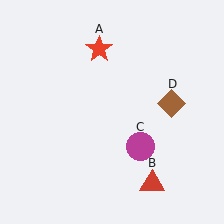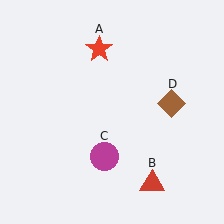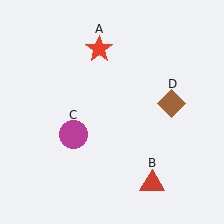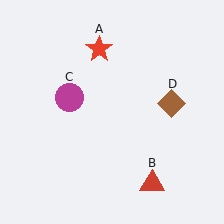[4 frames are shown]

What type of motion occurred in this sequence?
The magenta circle (object C) rotated clockwise around the center of the scene.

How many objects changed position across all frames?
1 object changed position: magenta circle (object C).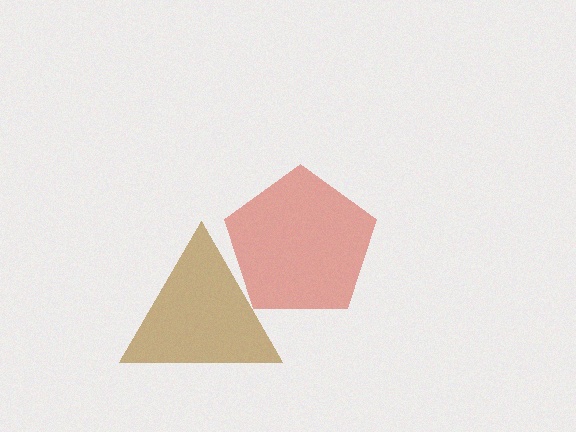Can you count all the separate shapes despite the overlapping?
Yes, there are 2 separate shapes.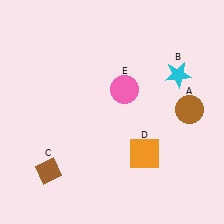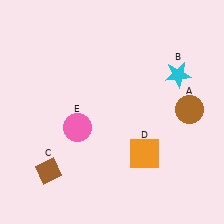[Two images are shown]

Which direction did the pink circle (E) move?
The pink circle (E) moved left.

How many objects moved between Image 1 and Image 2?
1 object moved between the two images.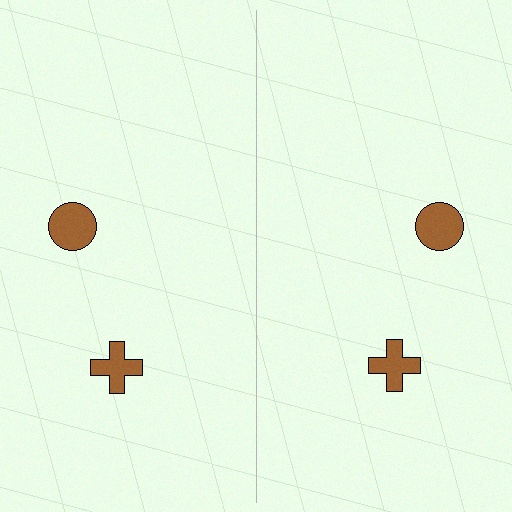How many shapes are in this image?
There are 4 shapes in this image.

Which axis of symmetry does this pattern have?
The pattern has a vertical axis of symmetry running through the center of the image.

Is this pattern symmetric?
Yes, this pattern has bilateral (reflection) symmetry.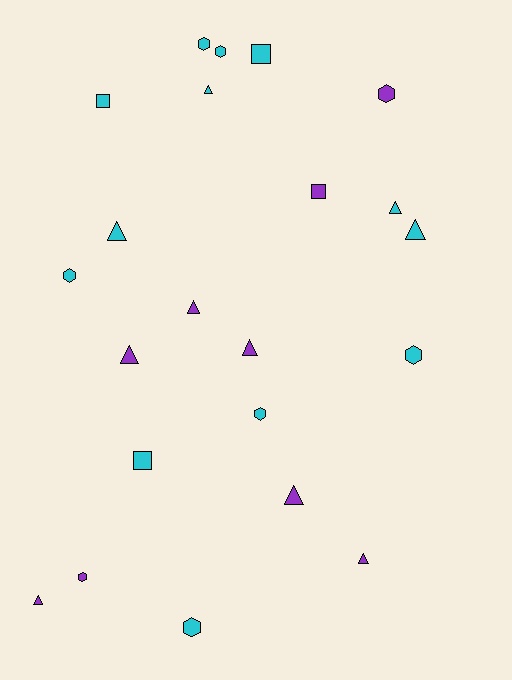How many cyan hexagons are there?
There are 6 cyan hexagons.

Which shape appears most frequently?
Triangle, with 10 objects.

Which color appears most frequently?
Cyan, with 13 objects.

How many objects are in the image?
There are 22 objects.